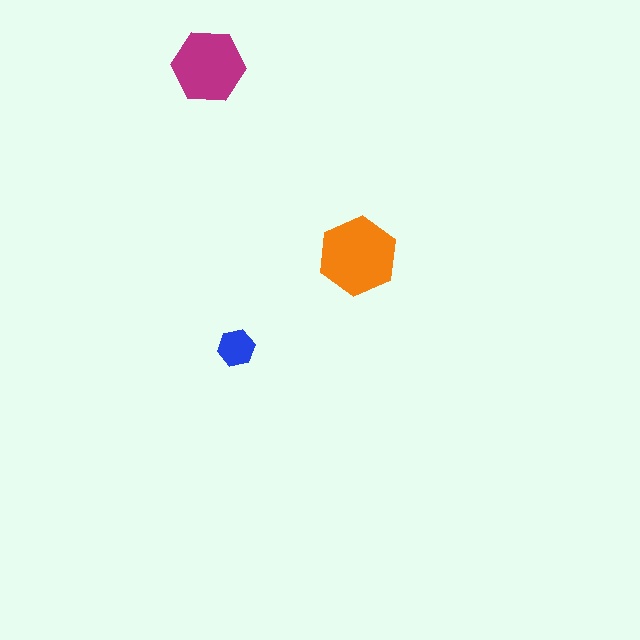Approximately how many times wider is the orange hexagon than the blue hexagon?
About 2 times wider.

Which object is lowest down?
The blue hexagon is bottommost.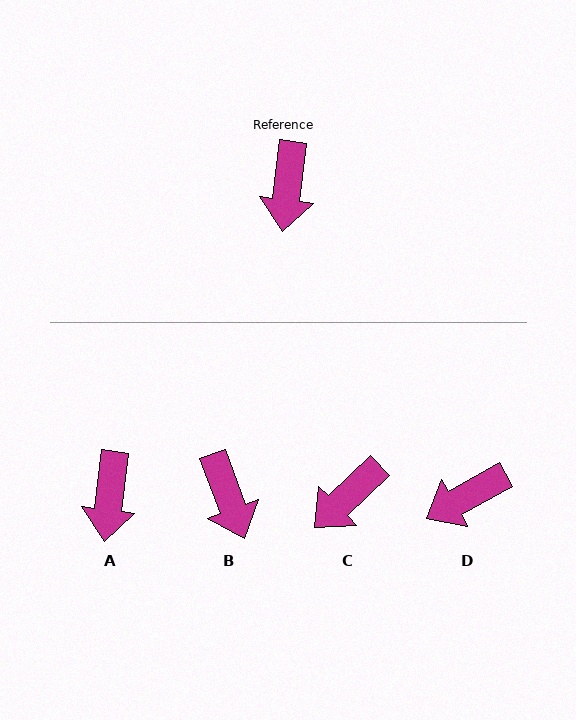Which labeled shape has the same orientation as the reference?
A.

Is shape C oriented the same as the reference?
No, it is off by about 40 degrees.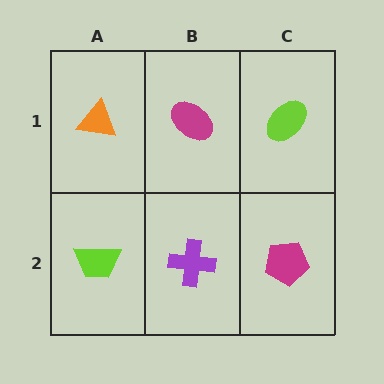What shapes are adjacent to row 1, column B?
A purple cross (row 2, column B), an orange triangle (row 1, column A), a lime ellipse (row 1, column C).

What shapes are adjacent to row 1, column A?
A lime trapezoid (row 2, column A), a magenta ellipse (row 1, column B).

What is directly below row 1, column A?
A lime trapezoid.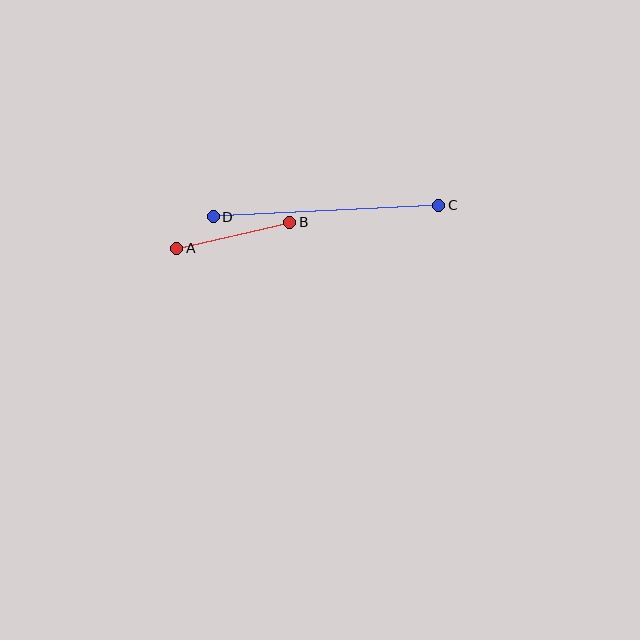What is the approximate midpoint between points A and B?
The midpoint is at approximately (233, 235) pixels.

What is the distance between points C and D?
The distance is approximately 226 pixels.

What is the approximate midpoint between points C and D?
The midpoint is at approximately (326, 211) pixels.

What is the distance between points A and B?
The distance is approximately 116 pixels.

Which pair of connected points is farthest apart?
Points C and D are farthest apart.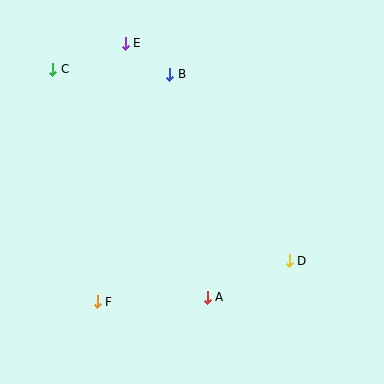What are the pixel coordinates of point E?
Point E is at (125, 43).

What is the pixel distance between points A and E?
The distance between A and E is 267 pixels.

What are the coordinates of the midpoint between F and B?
The midpoint between F and B is at (134, 188).